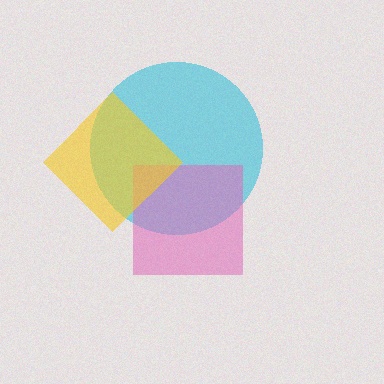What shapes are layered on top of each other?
The layered shapes are: a cyan circle, a pink square, a yellow diamond.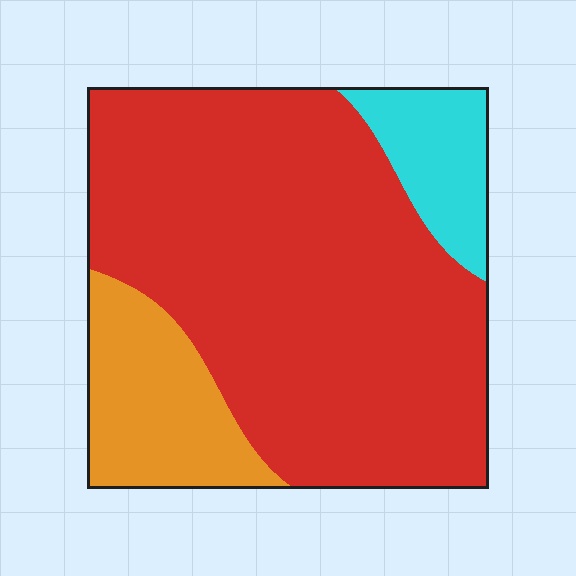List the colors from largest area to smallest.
From largest to smallest: red, orange, cyan.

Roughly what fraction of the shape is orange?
Orange covers about 15% of the shape.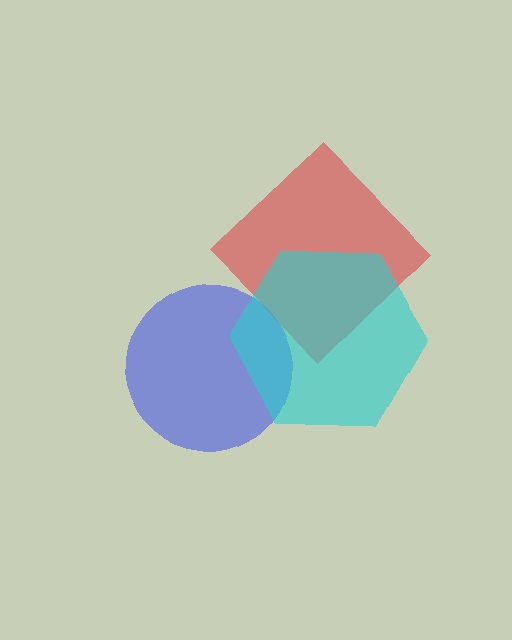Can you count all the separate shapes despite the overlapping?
Yes, there are 3 separate shapes.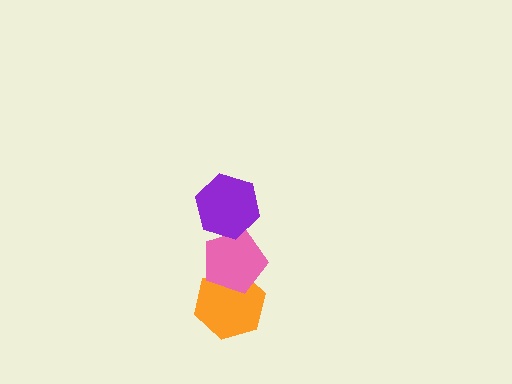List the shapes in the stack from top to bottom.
From top to bottom: the purple hexagon, the pink pentagon, the orange hexagon.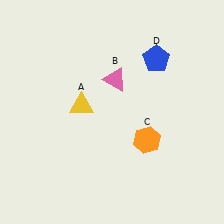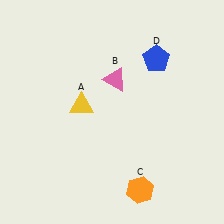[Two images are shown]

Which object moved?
The orange hexagon (C) moved down.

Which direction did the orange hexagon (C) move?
The orange hexagon (C) moved down.